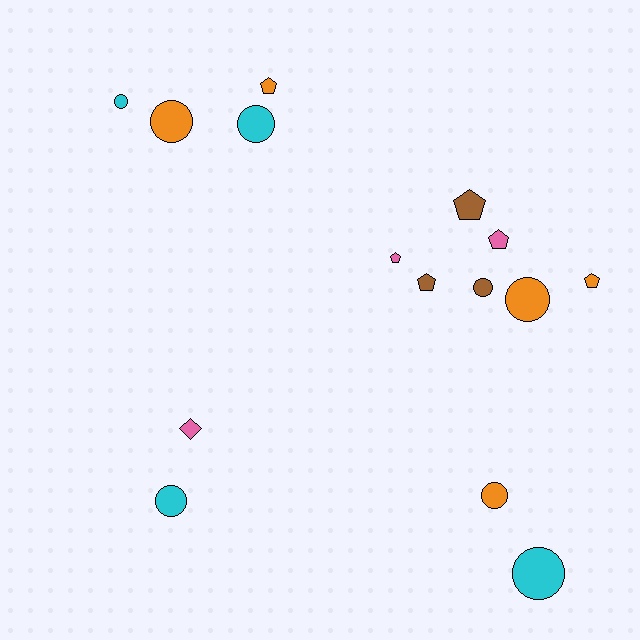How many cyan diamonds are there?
There are no cyan diamonds.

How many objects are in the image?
There are 15 objects.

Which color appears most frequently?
Orange, with 5 objects.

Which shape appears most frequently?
Circle, with 8 objects.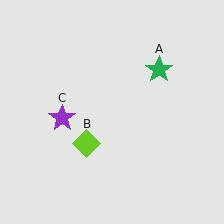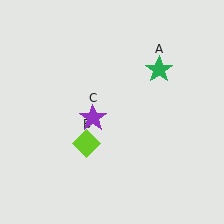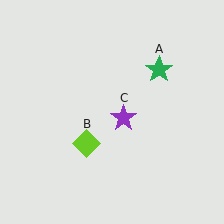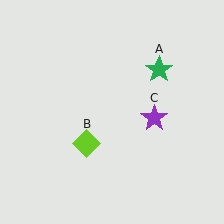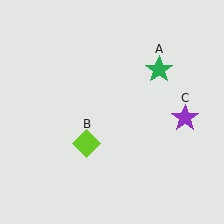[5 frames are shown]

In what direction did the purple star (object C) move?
The purple star (object C) moved right.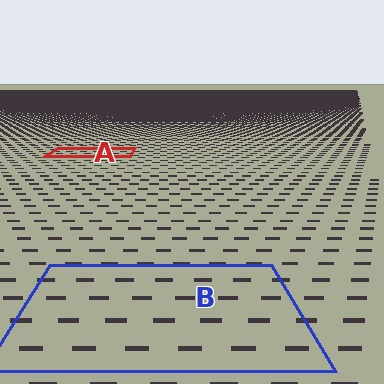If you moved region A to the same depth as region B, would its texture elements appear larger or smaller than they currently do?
They would appear larger. At a closer depth, the same texture elements are projected at a bigger on-screen size.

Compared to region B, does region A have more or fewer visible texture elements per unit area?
Region A has more texture elements per unit area — they are packed more densely because it is farther away.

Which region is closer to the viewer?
Region B is closer. The texture elements there are larger and more spread out.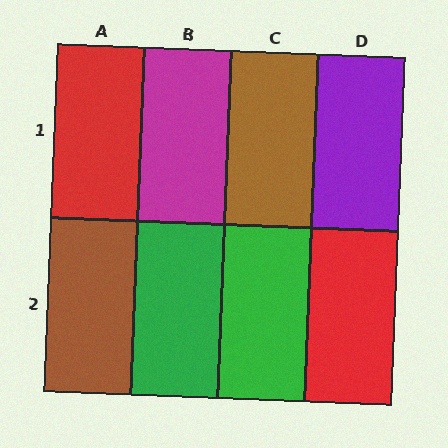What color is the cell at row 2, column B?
Green.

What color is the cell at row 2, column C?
Green.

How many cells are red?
2 cells are red.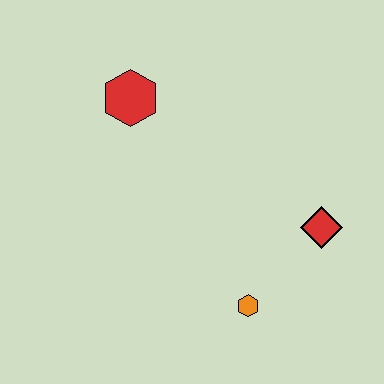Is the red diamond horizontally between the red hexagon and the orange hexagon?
No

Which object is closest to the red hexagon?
The red diamond is closest to the red hexagon.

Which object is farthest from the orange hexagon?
The red hexagon is farthest from the orange hexagon.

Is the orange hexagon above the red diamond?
No